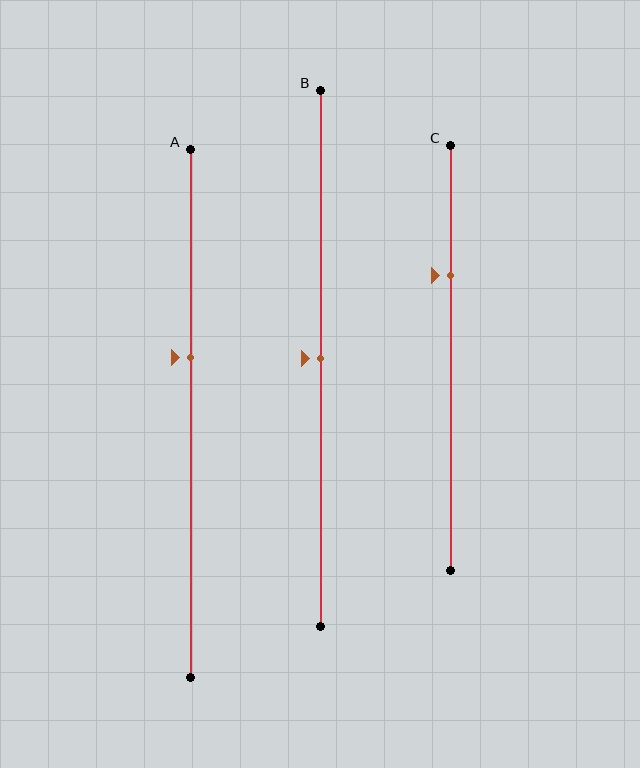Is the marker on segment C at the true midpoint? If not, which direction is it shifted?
No, the marker on segment C is shifted upward by about 19% of the segment length.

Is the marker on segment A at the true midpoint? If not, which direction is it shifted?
No, the marker on segment A is shifted upward by about 11% of the segment length.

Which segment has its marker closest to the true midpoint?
Segment B has its marker closest to the true midpoint.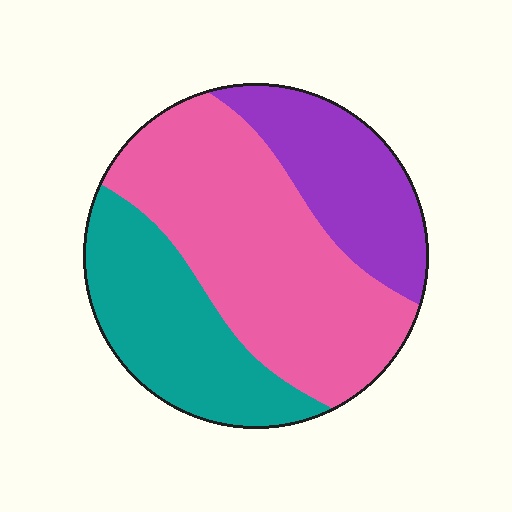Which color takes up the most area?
Pink, at roughly 50%.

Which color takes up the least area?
Purple, at roughly 25%.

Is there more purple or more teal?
Teal.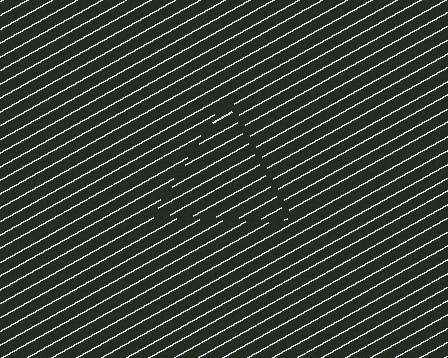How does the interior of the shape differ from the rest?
The interior of the shape contains the same grating, shifted by half a period — the contour is defined by the phase discontinuity where line-ends from the inner and outer gratings abut.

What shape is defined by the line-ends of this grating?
An illusory triangle. The interior of the shape contains the same grating, shifted by half a period — the contour is defined by the phase discontinuity where line-ends from the inner and outer gratings abut.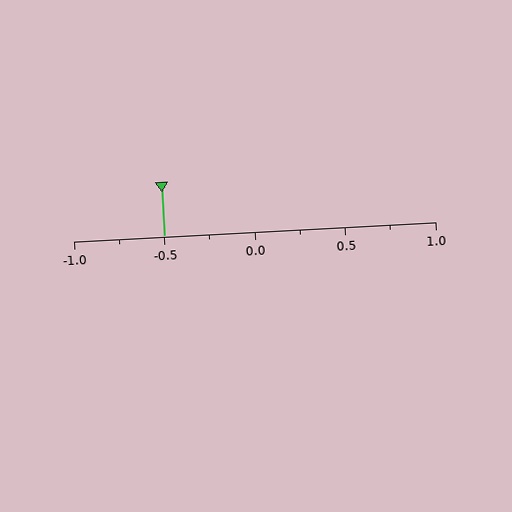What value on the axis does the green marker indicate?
The marker indicates approximately -0.5.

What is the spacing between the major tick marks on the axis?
The major ticks are spaced 0.5 apart.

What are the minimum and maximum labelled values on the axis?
The axis runs from -1.0 to 1.0.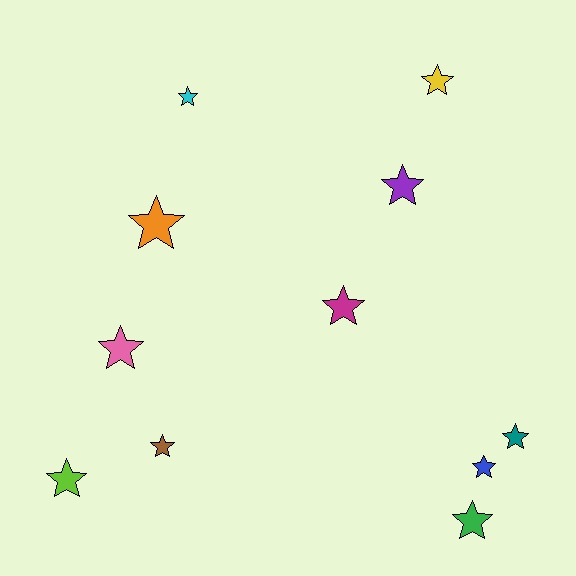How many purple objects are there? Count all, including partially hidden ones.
There is 1 purple object.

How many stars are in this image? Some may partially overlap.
There are 11 stars.